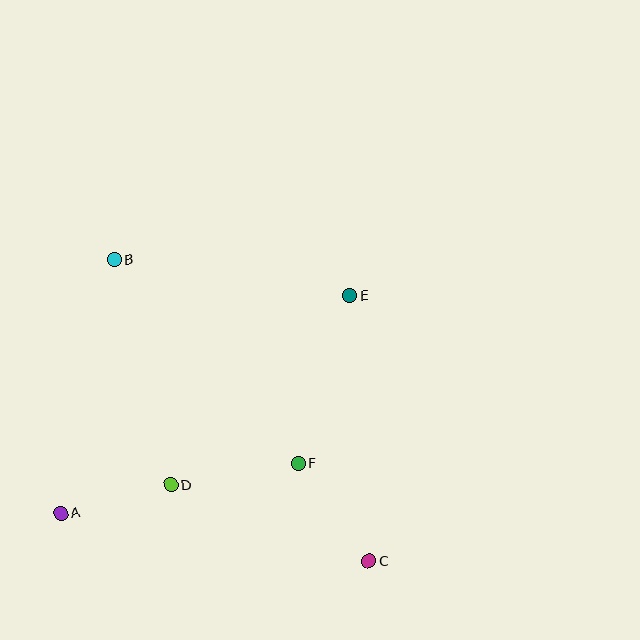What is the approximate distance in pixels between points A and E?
The distance between A and E is approximately 362 pixels.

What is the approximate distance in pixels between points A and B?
The distance between A and B is approximately 259 pixels.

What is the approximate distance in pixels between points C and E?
The distance between C and E is approximately 266 pixels.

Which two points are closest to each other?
Points A and D are closest to each other.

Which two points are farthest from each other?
Points B and C are farthest from each other.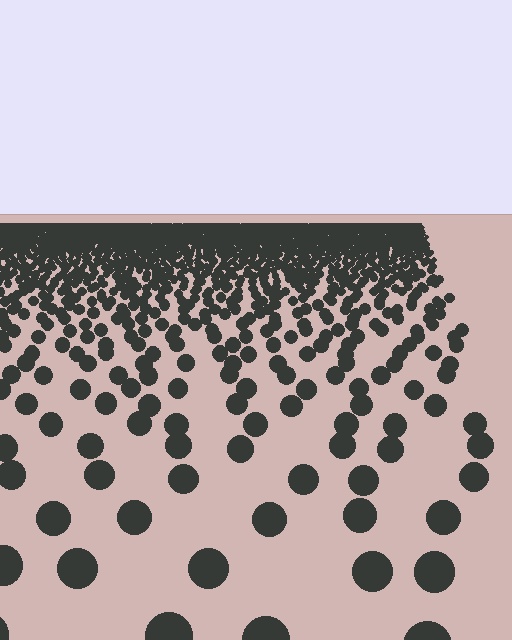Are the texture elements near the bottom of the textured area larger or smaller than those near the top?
Larger. Near the bottom, elements are closer to the viewer and appear at a bigger on-screen size.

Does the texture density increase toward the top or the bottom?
Density increases toward the top.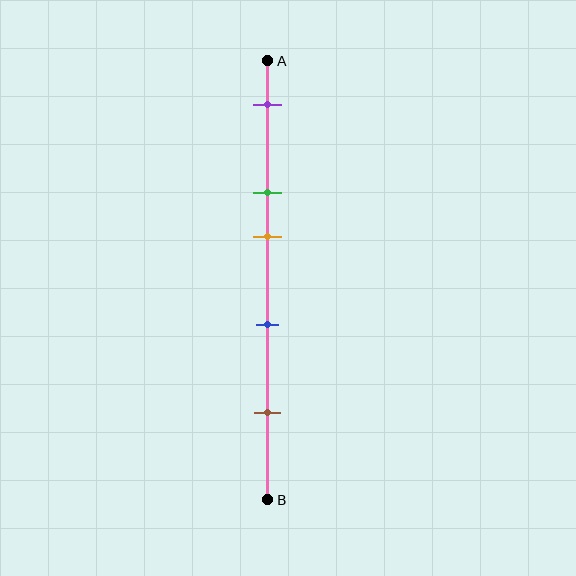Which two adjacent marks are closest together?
The green and orange marks are the closest adjacent pair.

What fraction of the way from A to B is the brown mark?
The brown mark is approximately 80% (0.8) of the way from A to B.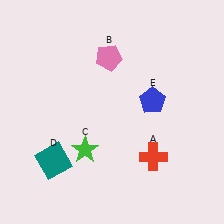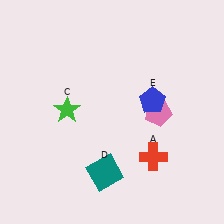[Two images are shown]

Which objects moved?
The objects that moved are: the pink pentagon (B), the green star (C), the teal square (D).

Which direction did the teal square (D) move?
The teal square (D) moved right.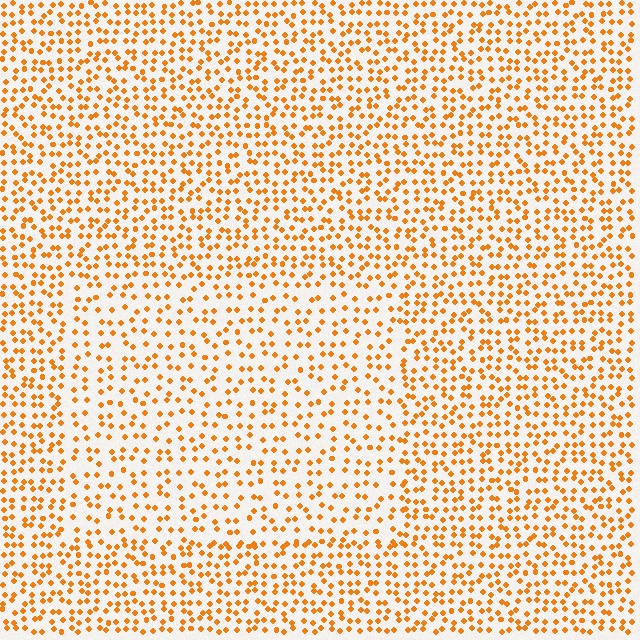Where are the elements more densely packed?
The elements are more densely packed outside the rectangle boundary.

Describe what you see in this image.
The image contains small orange elements arranged at two different densities. A rectangle-shaped region is visible where the elements are less densely packed than the surrounding area.